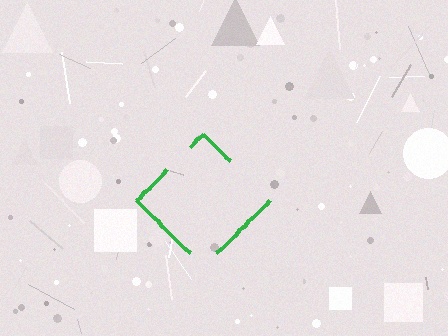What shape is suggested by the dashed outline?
The dashed outline suggests a diamond.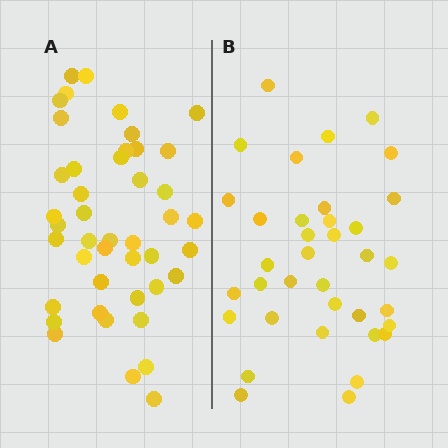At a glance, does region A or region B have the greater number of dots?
Region A (the left region) has more dots.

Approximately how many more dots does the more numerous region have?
Region A has roughly 8 or so more dots than region B.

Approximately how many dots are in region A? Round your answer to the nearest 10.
About 40 dots. (The exact count is 44, which rounds to 40.)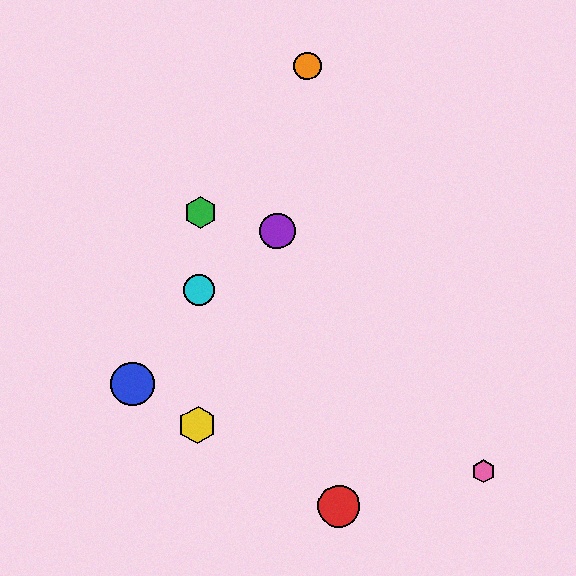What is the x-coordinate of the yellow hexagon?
The yellow hexagon is at x≈198.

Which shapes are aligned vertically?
The green hexagon, the yellow hexagon, the cyan circle are aligned vertically.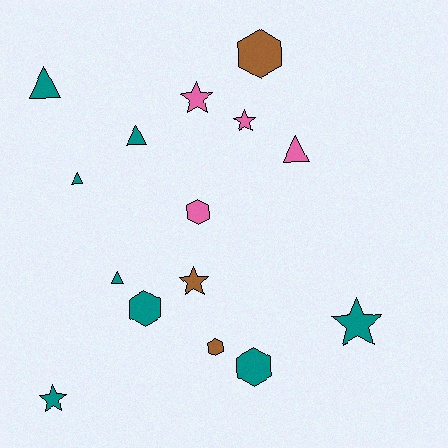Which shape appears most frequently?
Hexagon, with 5 objects.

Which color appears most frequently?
Teal, with 8 objects.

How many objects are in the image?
There are 15 objects.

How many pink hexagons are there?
There is 1 pink hexagon.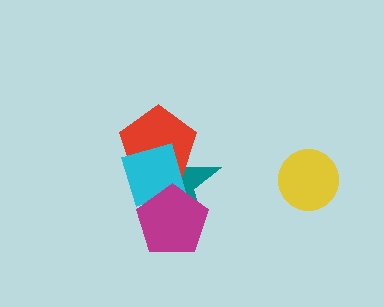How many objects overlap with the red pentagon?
2 objects overlap with the red pentagon.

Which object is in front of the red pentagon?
The cyan square is in front of the red pentagon.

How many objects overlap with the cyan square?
3 objects overlap with the cyan square.